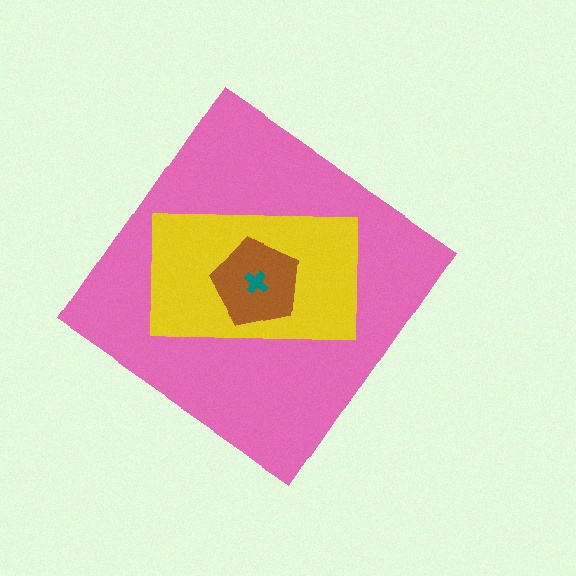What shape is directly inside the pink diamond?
The yellow rectangle.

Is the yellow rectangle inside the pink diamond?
Yes.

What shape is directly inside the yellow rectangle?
The brown pentagon.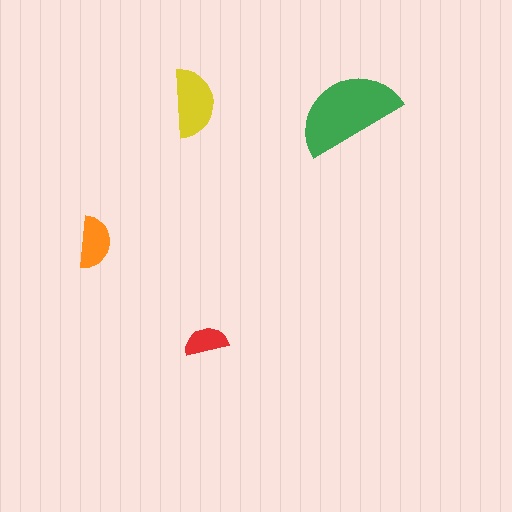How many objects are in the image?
There are 4 objects in the image.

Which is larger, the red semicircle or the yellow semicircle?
The yellow one.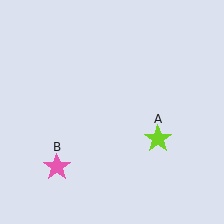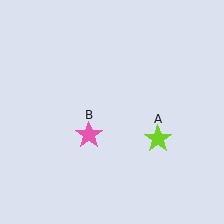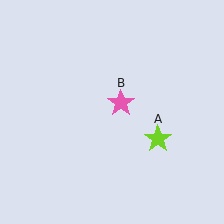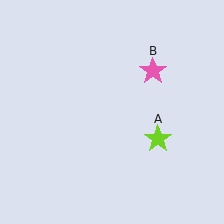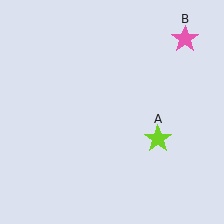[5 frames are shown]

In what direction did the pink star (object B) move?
The pink star (object B) moved up and to the right.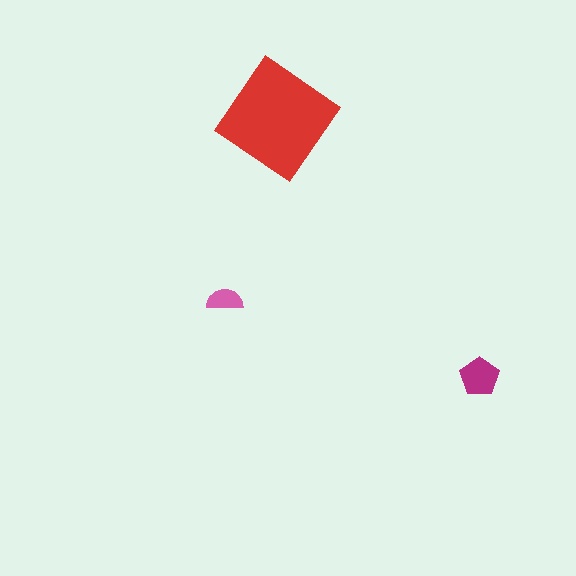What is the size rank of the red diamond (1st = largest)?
1st.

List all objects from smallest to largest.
The pink semicircle, the magenta pentagon, the red diamond.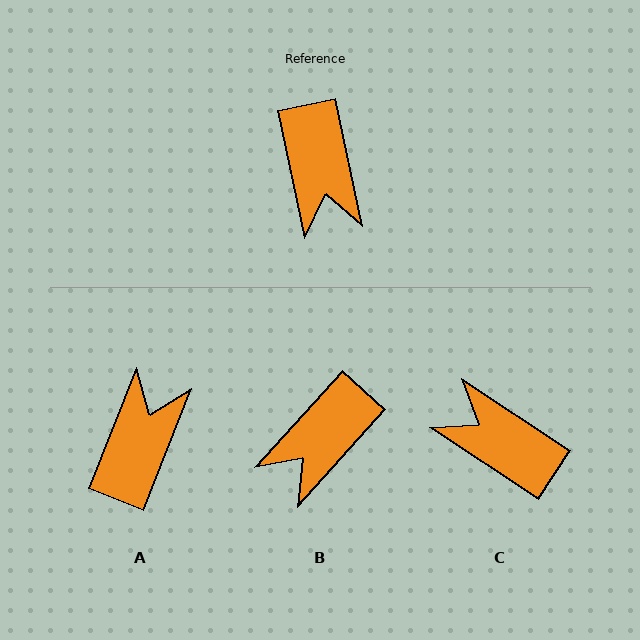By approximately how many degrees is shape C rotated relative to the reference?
Approximately 135 degrees clockwise.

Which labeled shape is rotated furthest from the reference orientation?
A, about 147 degrees away.